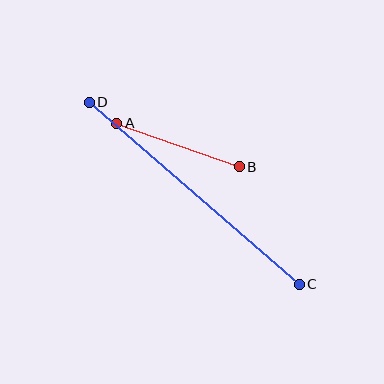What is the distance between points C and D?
The distance is approximately 278 pixels.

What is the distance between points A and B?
The distance is approximately 130 pixels.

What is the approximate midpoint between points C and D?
The midpoint is at approximately (194, 193) pixels.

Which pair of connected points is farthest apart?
Points C and D are farthest apart.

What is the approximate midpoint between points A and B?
The midpoint is at approximately (178, 145) pixels.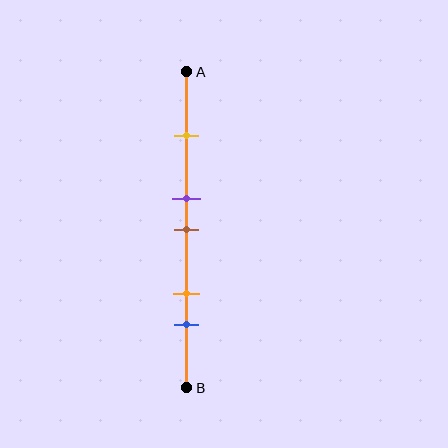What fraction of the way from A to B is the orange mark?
The orange mark is approximately 70% (0.7) of the way from A to B.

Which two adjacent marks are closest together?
The purple and brown marks are the closest adjacent pair.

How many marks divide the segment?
There are 5 marks dividing the segment.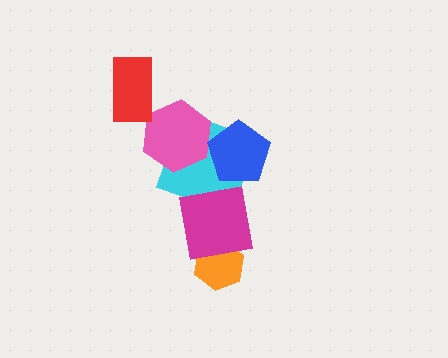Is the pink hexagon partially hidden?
No, no other shape covers it.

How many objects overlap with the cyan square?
3 objects overlap with the cyan square.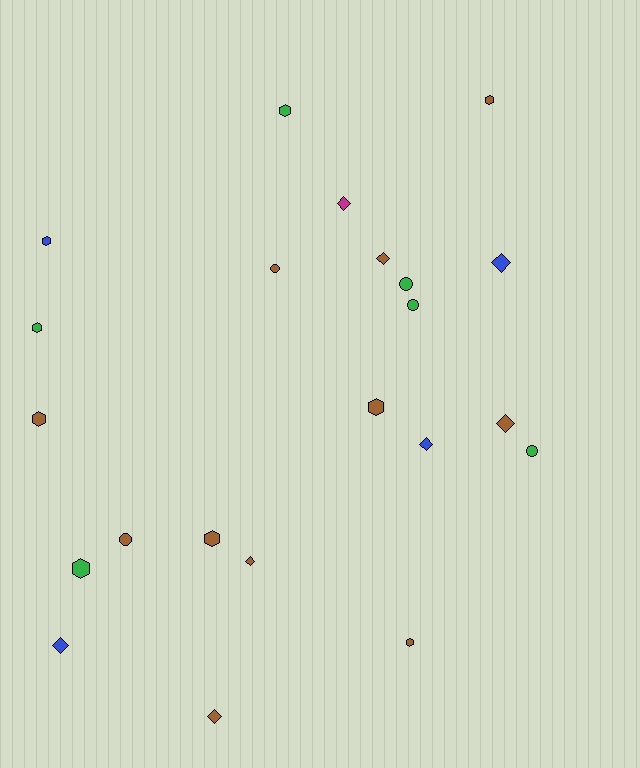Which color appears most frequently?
Brown, with 11 objects.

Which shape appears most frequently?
Hexagon, with 9 objects.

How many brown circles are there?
There are 2 brown circles.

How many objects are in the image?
There are 22 objects.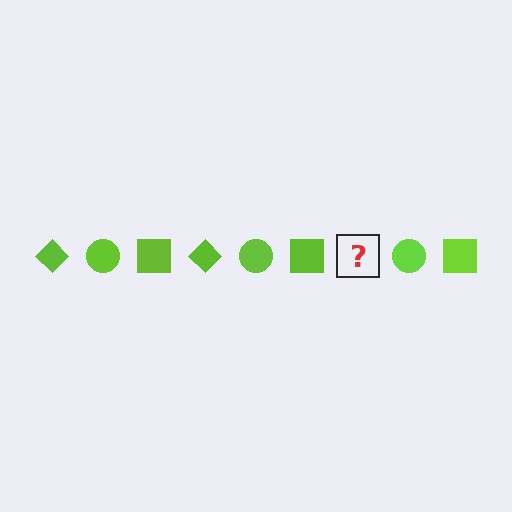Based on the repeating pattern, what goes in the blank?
The blank should be a lime diamond.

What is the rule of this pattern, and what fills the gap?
The rule is that the pattern cycles through diamond, circle, square shapes in lime. The gap should be filled with a lime diamond.